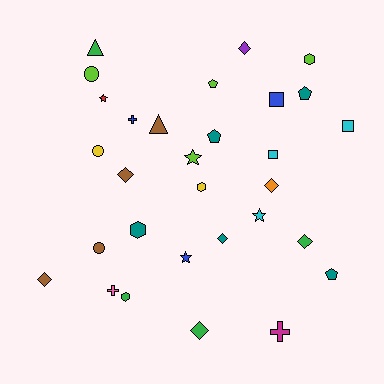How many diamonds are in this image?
There are 7 diamonds.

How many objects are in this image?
There are 30 objects.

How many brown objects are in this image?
There are 4 brown objects.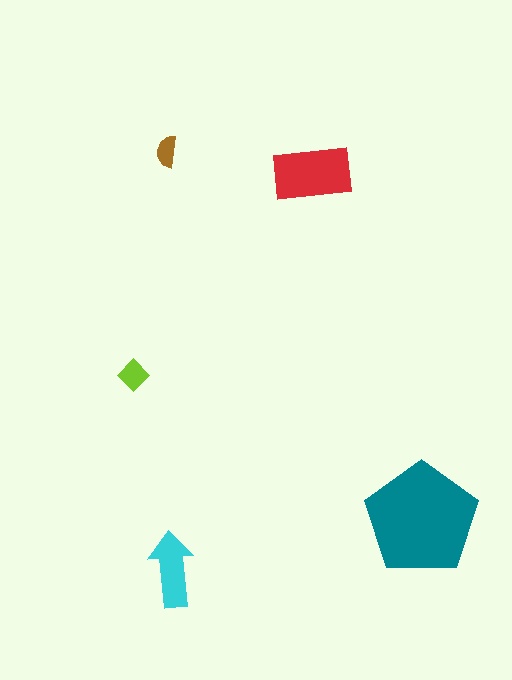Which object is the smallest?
The brown semicircle.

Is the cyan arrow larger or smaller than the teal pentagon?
Smaller.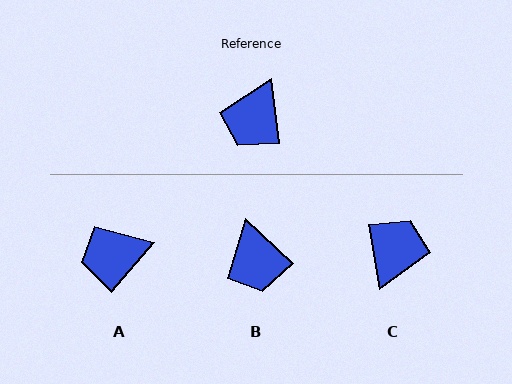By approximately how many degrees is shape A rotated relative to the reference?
Approximately 48 degrees clockwise.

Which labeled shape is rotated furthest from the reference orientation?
C, about 177 degrees away.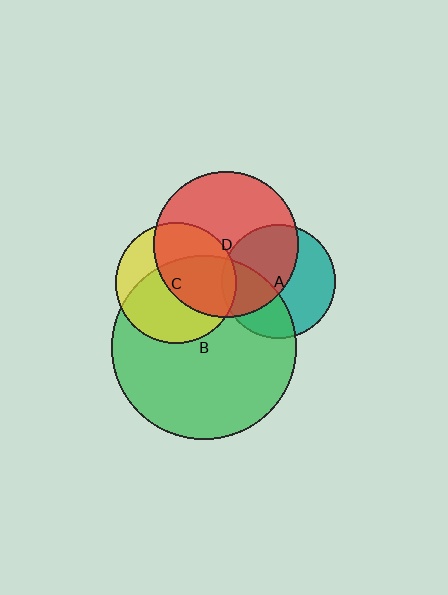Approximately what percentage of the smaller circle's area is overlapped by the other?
Approximately 35%.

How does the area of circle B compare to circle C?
Approximately 2.3 times.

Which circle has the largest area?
Circle B (green).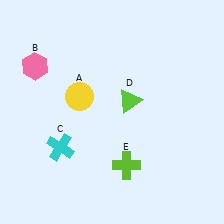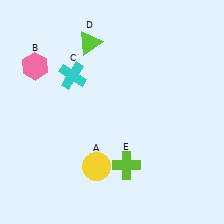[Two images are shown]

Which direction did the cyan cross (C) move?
The cyan cross (C) moved up.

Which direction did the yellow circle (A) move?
The yellow circle (A) moved down.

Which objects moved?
The objects that moved are: the yellow circle (A), the cyan cross (C), the lime triangle (D).